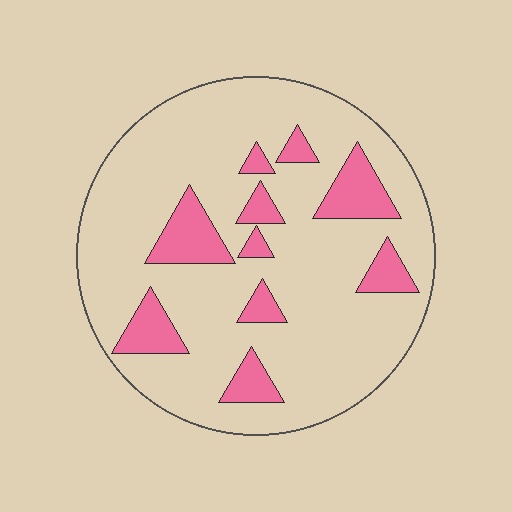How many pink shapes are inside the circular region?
10.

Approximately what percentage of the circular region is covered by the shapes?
Approximately 20%.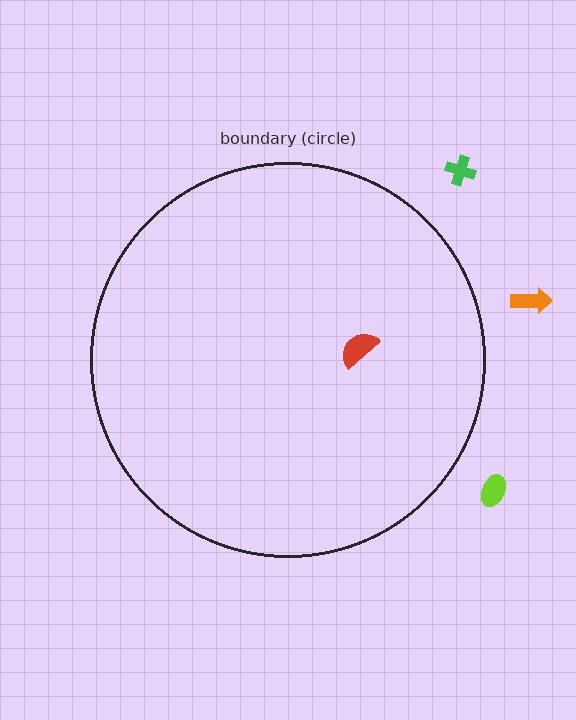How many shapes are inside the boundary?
1 inside, 3 outside.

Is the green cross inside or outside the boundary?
Outside.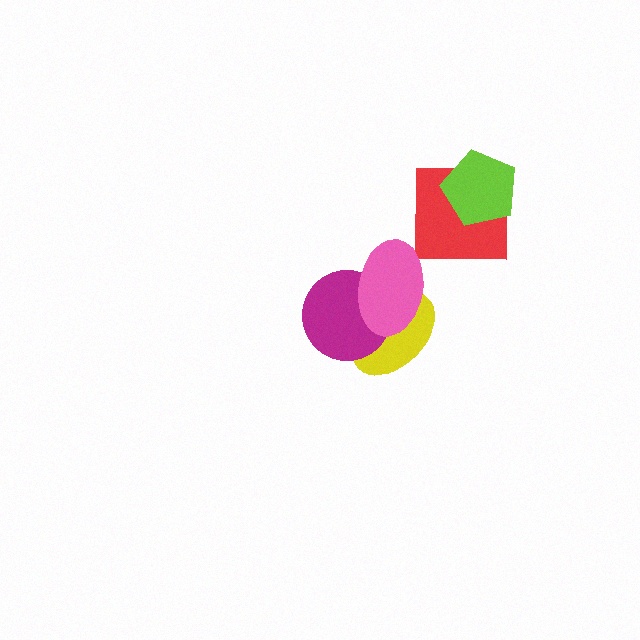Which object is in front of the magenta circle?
The pink ellipse is in front of the magenta circle.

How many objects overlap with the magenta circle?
2 objects overlap with the magenta circle.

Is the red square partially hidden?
Yes, it is partially covered by another shape.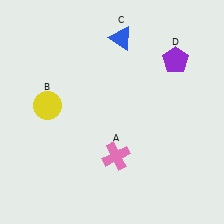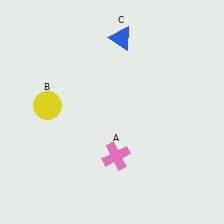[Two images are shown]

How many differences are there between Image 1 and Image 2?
There is 1 difference between the two images.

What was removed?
The purple pentagon (D) was removed in Image 2.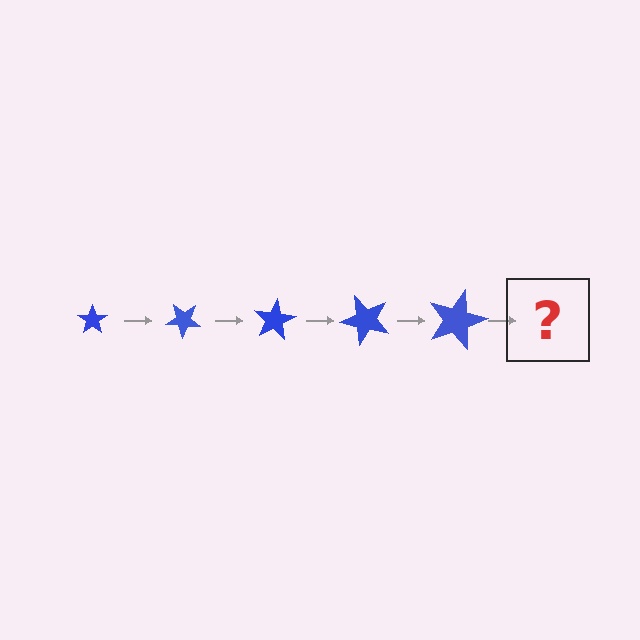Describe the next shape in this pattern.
It should be a star, larger than the previous one and rotated 200 degrees from the start.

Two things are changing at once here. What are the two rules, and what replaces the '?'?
The two rules are that the star grows larger each step and it rotates 40 degrees each step. The '?' should be a star, larger than the previous one and rotated 200 degrees from the start.